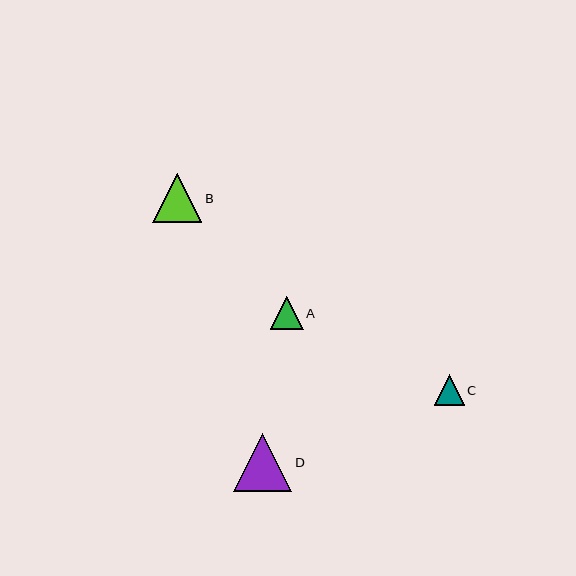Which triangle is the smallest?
Triangle C is the smallest with a size of approximately 30 pixels.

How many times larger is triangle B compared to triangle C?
Triangle B is approximately 1.6 times the size of triangle C.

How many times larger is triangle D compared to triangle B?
Triangle D is approximately 1.2 times the size of triangle B.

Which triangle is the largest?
Triangle D is the largest with a size of approximately 58 pixels.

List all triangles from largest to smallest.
From largest to smallest: D, B, A, C.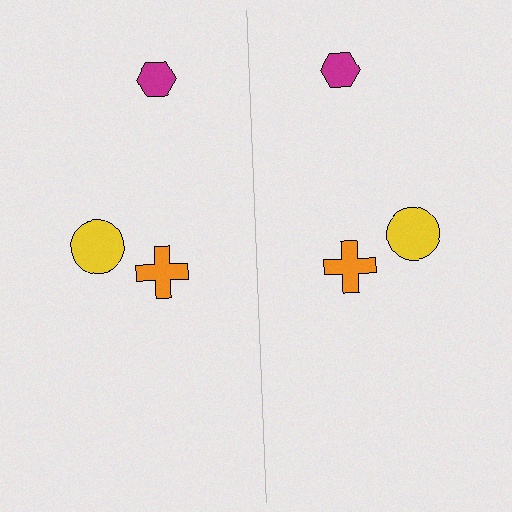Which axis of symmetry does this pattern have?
The pattern has a vertical axis of symmetry running through the center of the image.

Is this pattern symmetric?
Yes, this pattern has bilateral (reflection) symmetry.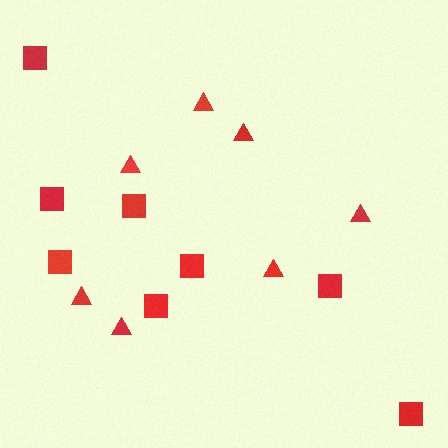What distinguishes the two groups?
There are 2 groups: one group of squares (8) and one group of triangles (7).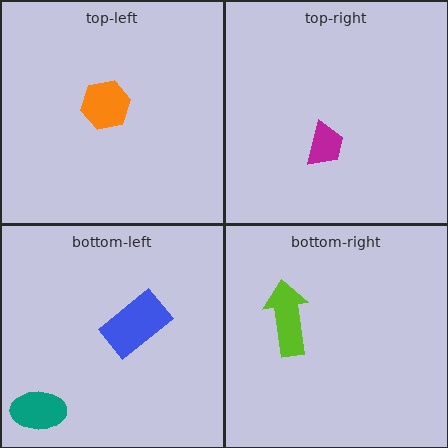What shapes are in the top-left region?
The orange hexagon.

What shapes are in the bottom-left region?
The blue rectangle, the teal ellipse.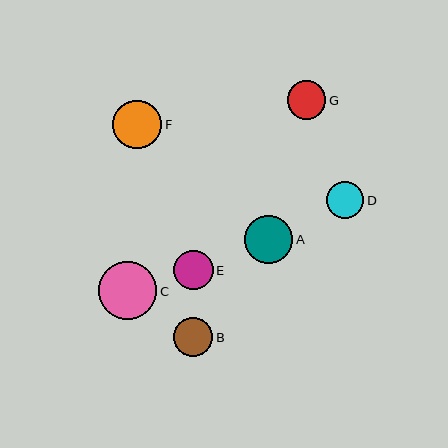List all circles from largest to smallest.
From largest to smallest: C, F, A, E, B, G, D.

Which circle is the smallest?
Circle D is the smallest with a size of approximately 37 pixels.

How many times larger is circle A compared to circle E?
Circle A is approximately 1.2 times the size of circle E.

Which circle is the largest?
Circle C is the largest with a size of approximately 58 pixels.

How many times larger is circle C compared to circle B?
Circle C is approximately 1.5 times the size of circle B.